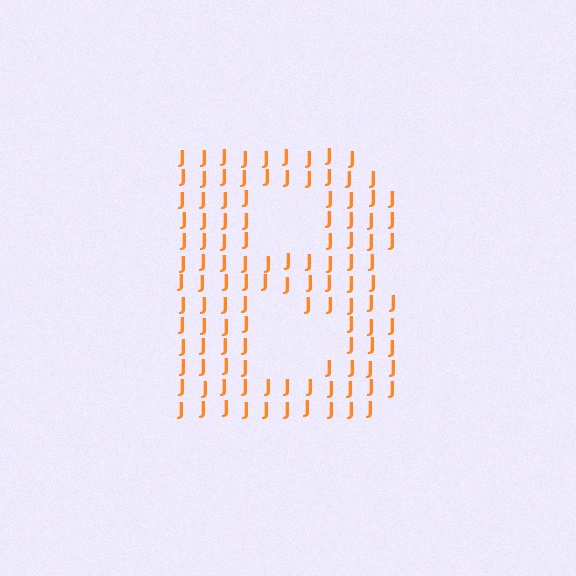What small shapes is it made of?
It is made of small letter J's.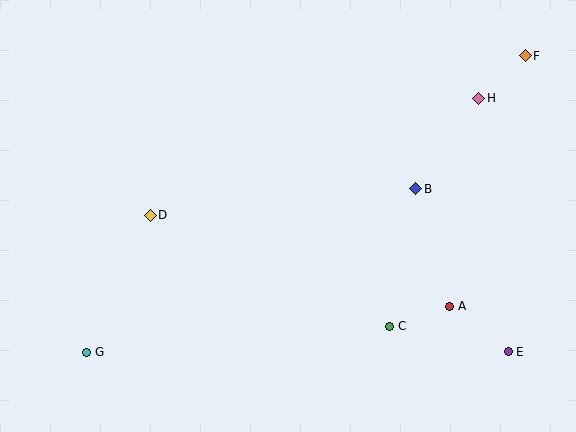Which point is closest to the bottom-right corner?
Point E is closest to the bottom-right corner.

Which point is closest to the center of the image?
Point B at (416, 189) is closest to the center.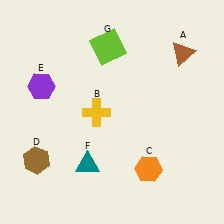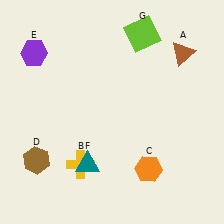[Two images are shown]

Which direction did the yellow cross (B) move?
The yellow cross (B) moved down.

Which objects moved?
The objects that moved are: the yellow cross (B), the purple hexagon (E), the lime square (G).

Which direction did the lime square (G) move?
The lime square (G) moved right.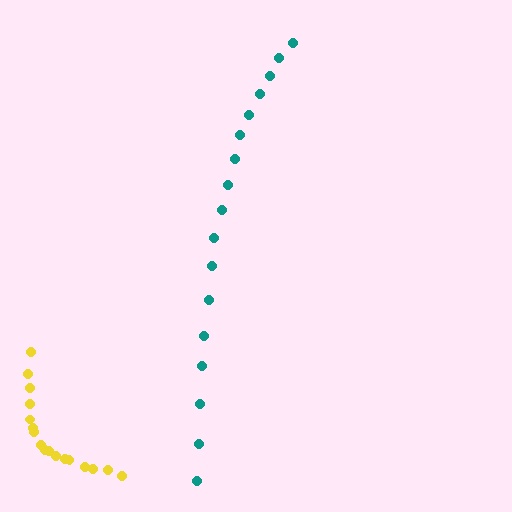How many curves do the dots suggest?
There are 2 distinct paths.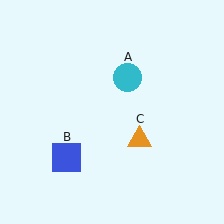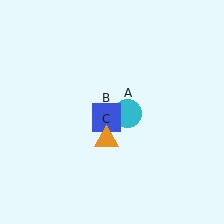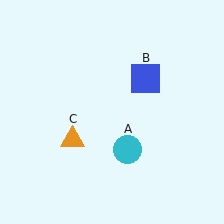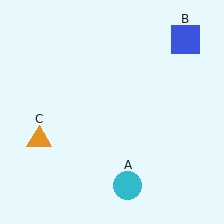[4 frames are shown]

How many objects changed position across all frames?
3 objects changed position: cyan circle (object A), blue square (object B), orange triangle (object C).